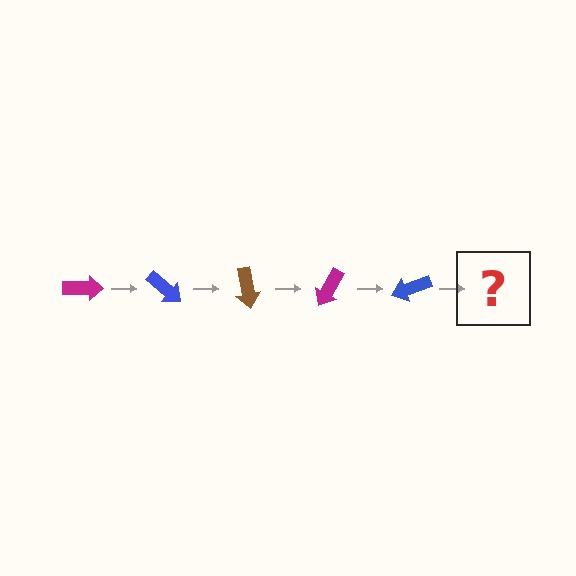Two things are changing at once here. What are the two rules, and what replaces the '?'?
The two rules are that it rotates 40 degrees each step and the color cycles through magenta, blue, and brown. The '?' should be a brown arrow, rotated 200 degrees from the start.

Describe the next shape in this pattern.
It should be a brown arrow, rotated 200 degrees from the start.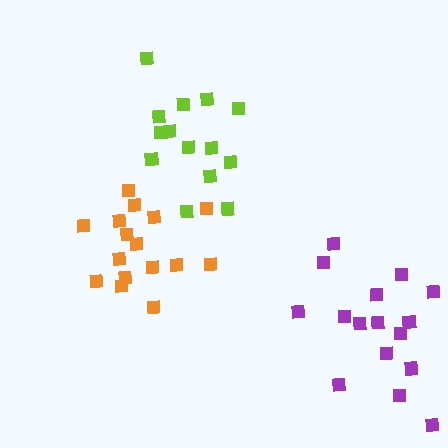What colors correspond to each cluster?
The clusters are colored: lime, orange, purple.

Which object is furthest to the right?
The purple cluster is rightmost.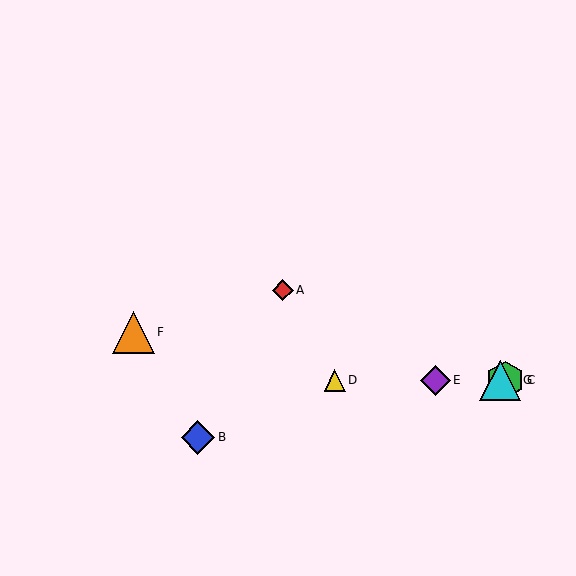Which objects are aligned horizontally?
Objects C, D, E, G are aligned horizontally.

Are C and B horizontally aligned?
No, C is at y≈380 and B is at y≈437.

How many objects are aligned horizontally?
4 objects (C, D, E, G) are aligned horizontally.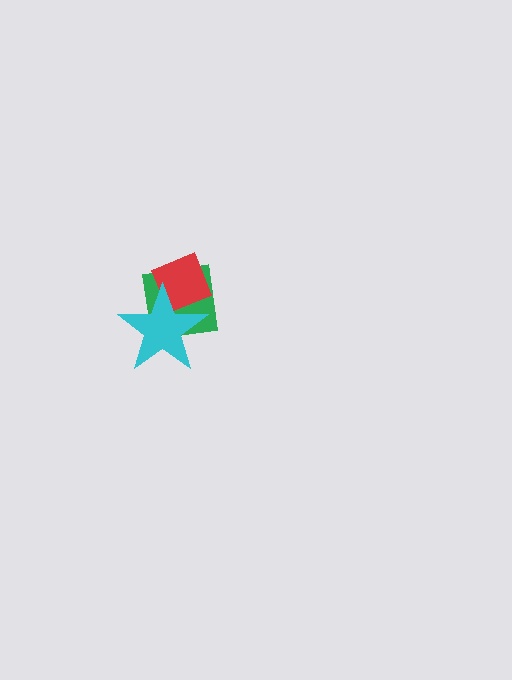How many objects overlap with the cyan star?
2 objects overlap with the cyan star.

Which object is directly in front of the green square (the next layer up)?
The red diamond is directly in front of the green square.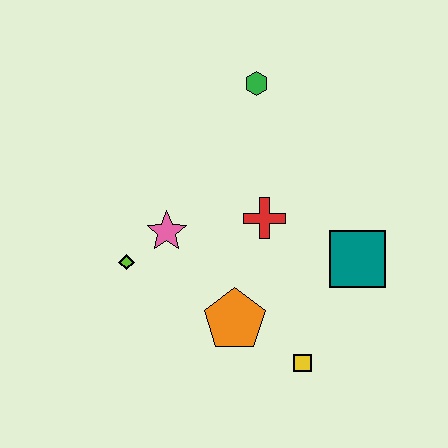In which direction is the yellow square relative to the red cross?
The yellow square is below the red cross.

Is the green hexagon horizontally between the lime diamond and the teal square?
Yes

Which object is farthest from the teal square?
The lime diamond is farthest from the teal square.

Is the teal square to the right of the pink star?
Yes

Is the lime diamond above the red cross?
No